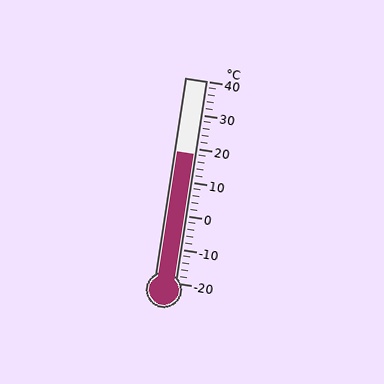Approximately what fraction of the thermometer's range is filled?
The thermometer is filled to approximately 65% of its range.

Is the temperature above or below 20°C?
The temperature is below 20°C.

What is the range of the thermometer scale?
The thermometer scale ranges from -20°C to 40°C.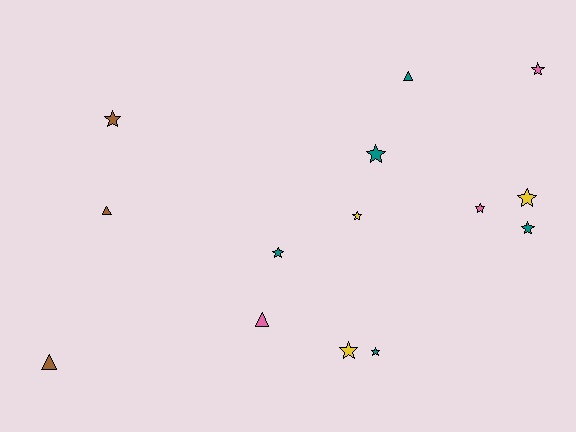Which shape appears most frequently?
Star, with 10 objects.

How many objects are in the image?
There are 14 objects.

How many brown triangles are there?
There are 2 brown triangles.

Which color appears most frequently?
Teal, with 5 objects.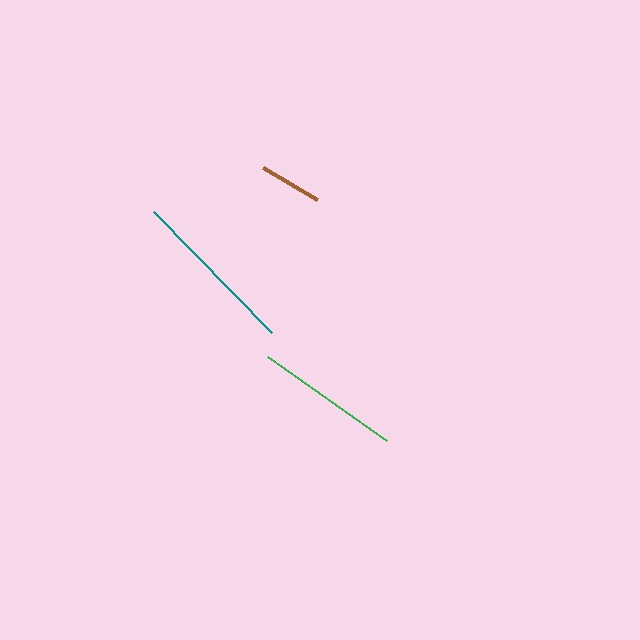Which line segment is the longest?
The teal line is the longest at approximately 169 pixels.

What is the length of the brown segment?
The brown segment is approximately 63 pixels long.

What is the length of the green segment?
The green segment is approximately 145 pixels long.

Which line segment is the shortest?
The brown line is the shortest at approximately 63 pixels.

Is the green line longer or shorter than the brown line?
The green line is longer than the brown line.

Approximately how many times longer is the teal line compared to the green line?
The teal line is approximately 1.2 times the length of the green line.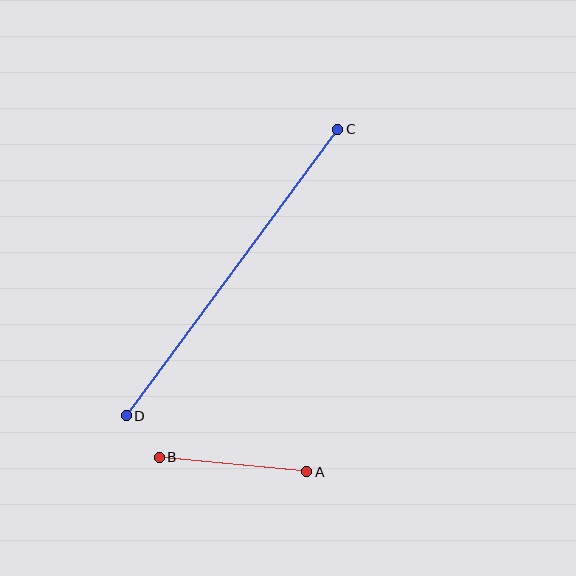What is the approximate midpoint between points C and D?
The midpoint is at approximately (232, 273) pixels.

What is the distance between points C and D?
The distance is approximately 356 pixels.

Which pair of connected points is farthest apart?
Points C and D are farthest apart.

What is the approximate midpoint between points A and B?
The midpoint is at approximately (233, 465) pixels.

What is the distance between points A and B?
The distance is approximately 148 pixels.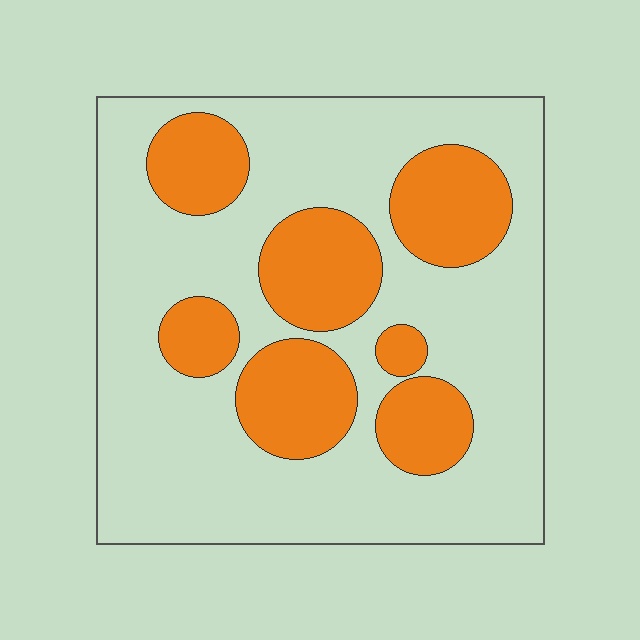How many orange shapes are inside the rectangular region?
7.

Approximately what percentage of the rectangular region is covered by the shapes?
Approximately 30%.